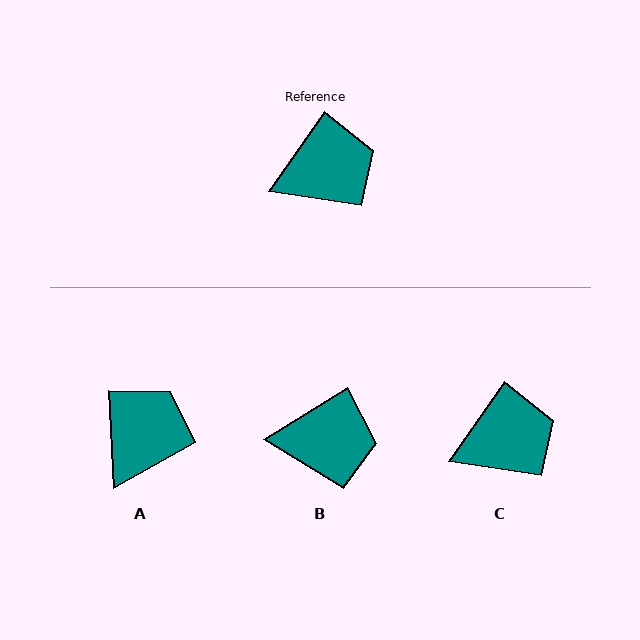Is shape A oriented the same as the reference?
No, it is off by about 38 degrees.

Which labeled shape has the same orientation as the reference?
C.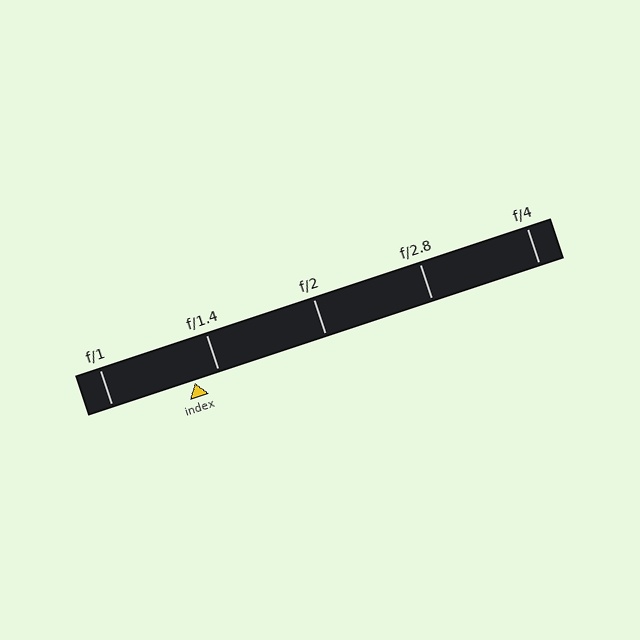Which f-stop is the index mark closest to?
The index mark is closest to f/1.4.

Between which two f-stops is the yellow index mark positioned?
The index mark is between f/1 and f/1.4.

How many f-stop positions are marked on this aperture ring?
There are 5 f-stop positions marked.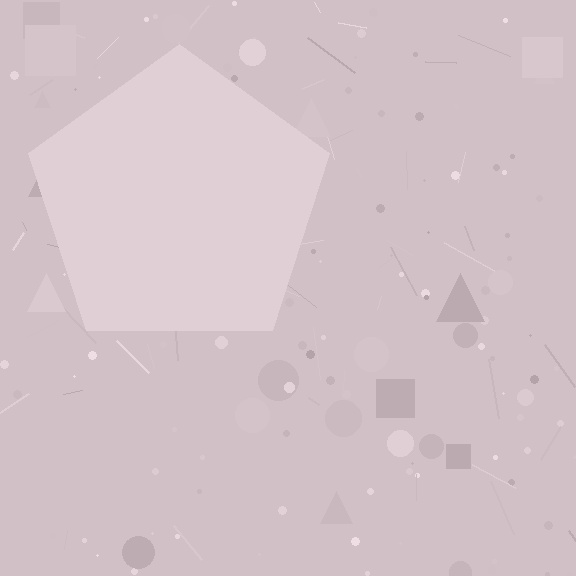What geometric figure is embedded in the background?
A pentagon is embedded in the background.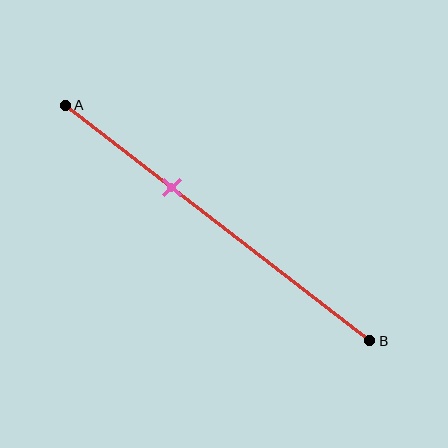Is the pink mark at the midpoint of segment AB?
No, the mark is at about 35% from A, not at the 50% midpoint.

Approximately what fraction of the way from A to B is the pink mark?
The pink mark is approximately 35% of the way from A to B.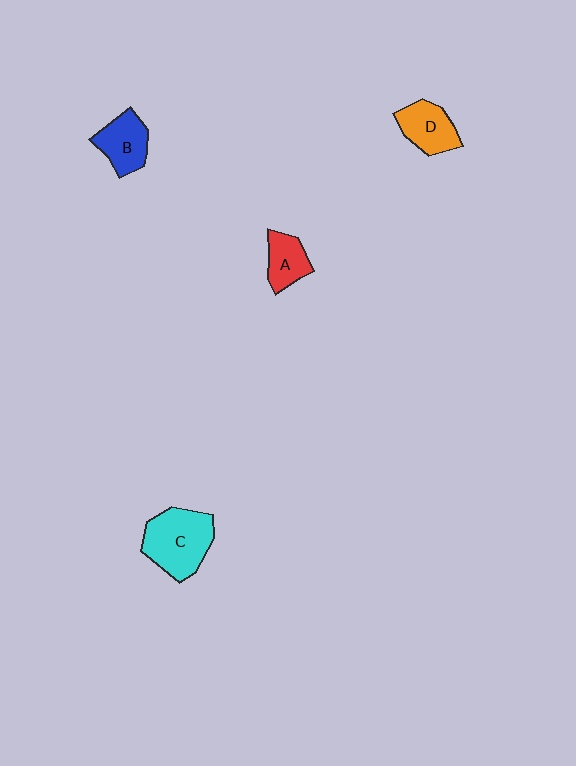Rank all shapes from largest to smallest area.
From largest to smallest: C (cyan), B (blue), D (orange), A (red).